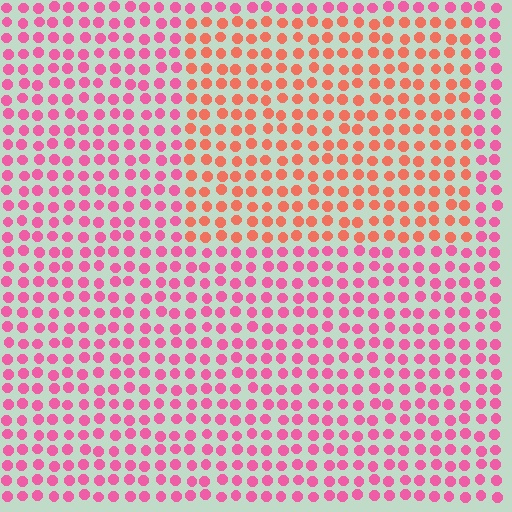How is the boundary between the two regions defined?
The boundary is defined purely by a slight shift in hue (about 38 degrees). Spacing, size, and orientation are identical on both sides.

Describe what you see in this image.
The image is filled with small pink elements in a uniform arrangement. A rectangle-shaped region is visible where the elements are tinted to a slightly different hue, forming a subtle color boundary.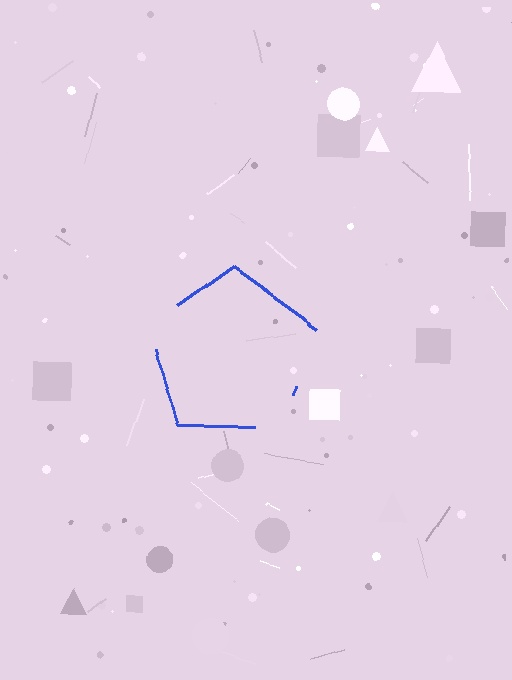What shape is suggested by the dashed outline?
The dashed outline suggests a pentagon.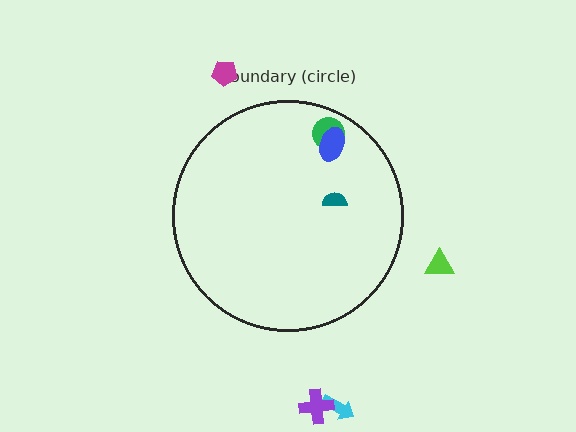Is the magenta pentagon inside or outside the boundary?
Outside.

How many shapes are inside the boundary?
3 inside, 4 outside.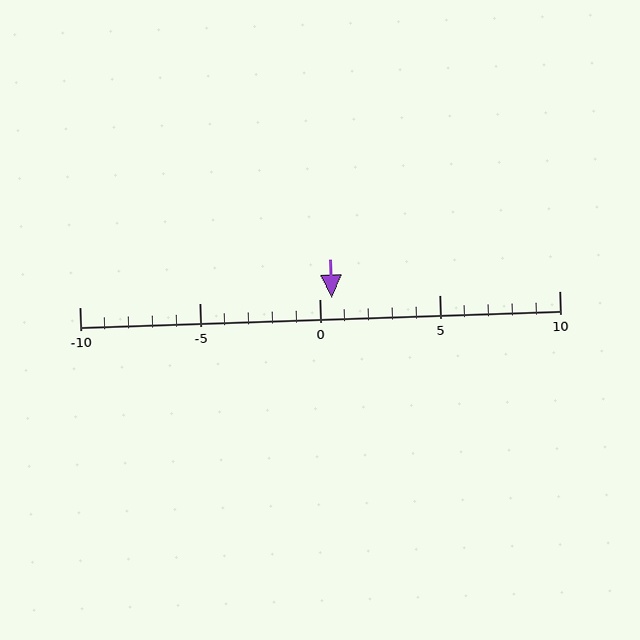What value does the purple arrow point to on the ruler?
The purple arrow points to approximately 0.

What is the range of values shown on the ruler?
The ruler shows values from -10 to 10.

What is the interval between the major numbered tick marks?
The major tick marks are spaced 5 units apart.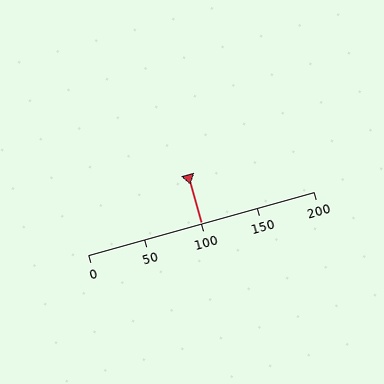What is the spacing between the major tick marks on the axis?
The major ticks are spaced 50 apart.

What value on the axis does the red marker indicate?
The marker indicates approximately 100.